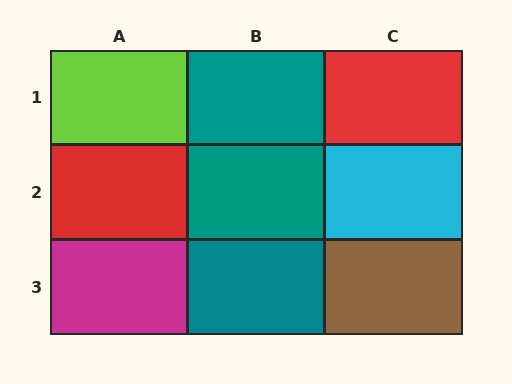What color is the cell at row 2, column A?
Red.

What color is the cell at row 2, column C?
Cyan.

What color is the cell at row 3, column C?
Brown.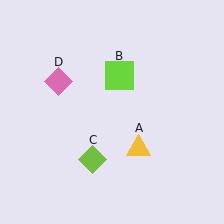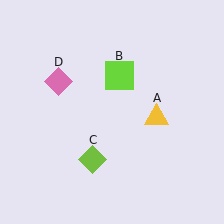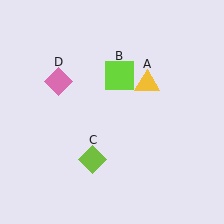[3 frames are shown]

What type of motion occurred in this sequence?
The yellow triangle (object A) rotated counterclockwise around the center of the scene.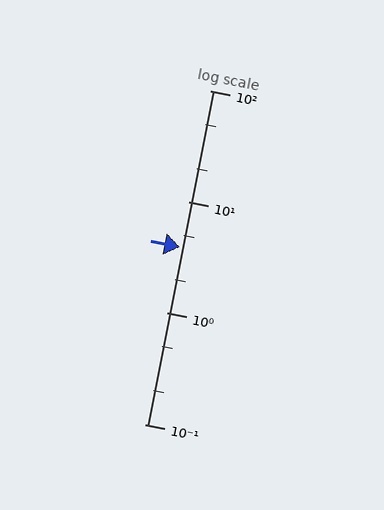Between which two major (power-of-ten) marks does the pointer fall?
The pointer is between 1 and 10.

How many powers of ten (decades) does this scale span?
The scale spans 3 decades, from 0.1 to 100.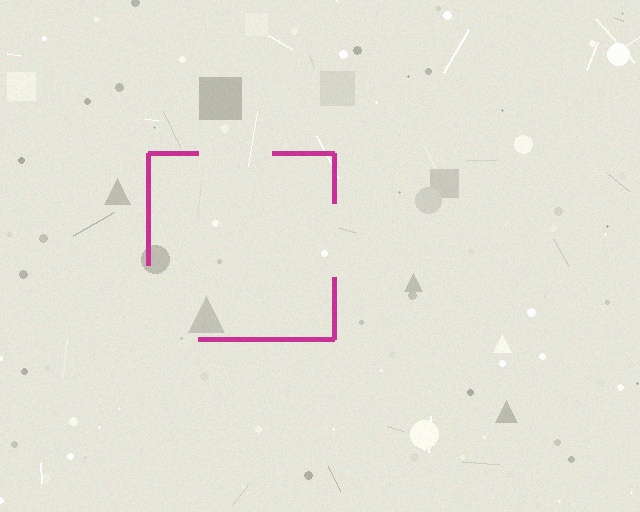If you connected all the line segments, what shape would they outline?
They would outline a square.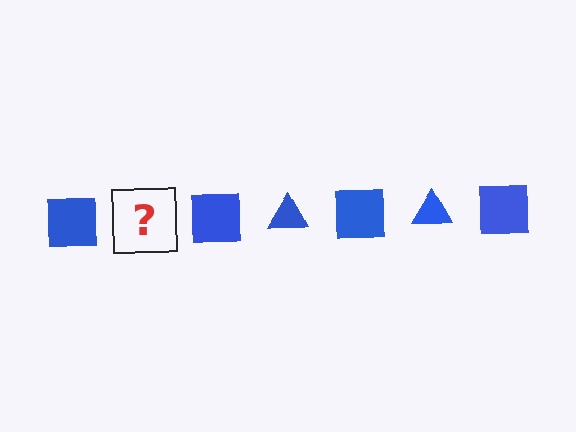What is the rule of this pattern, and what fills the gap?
The rule is that the pattern cycles through square, triangle shapes in blue. The gap should be filled with a blue triangle.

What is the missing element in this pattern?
The missing element is a blue triangle.